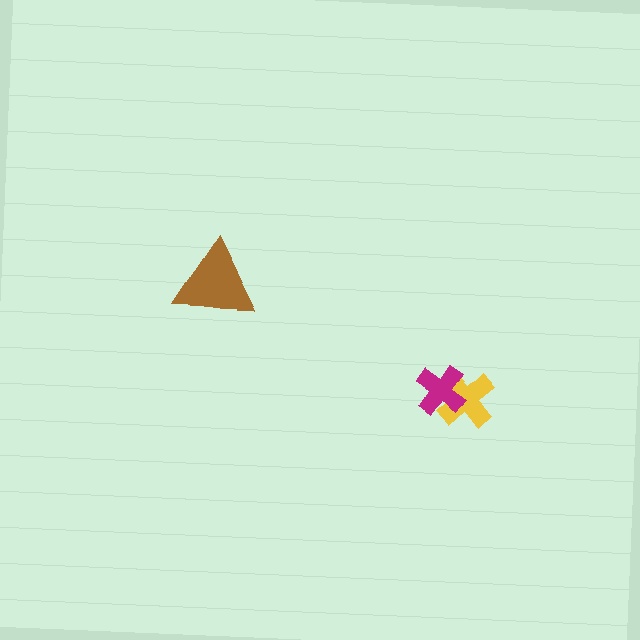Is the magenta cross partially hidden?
No, no other shape covers it.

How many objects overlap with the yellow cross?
1 object overlaps with the yellow cross.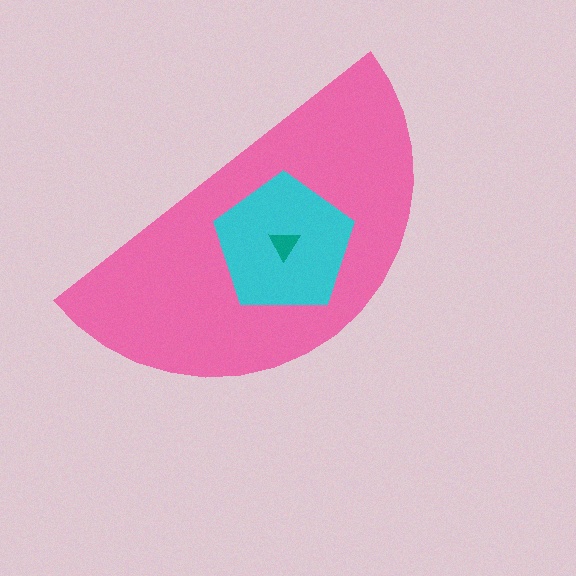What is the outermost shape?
The pink semicircle.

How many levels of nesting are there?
3.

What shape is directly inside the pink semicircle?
The cyan pentagon.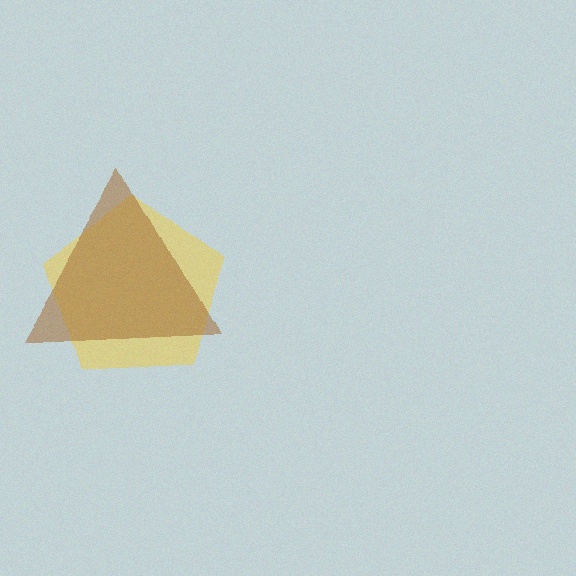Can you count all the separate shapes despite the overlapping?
Yes, there are 2 separate shapes.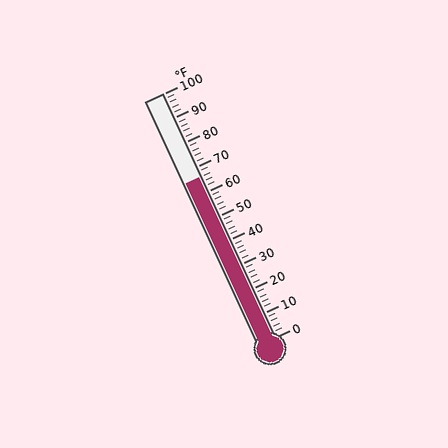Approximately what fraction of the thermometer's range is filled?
The thermometer is filled to approximately 65% of its range.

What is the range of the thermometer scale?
The thermometer scale ranges from 0°F to 100°F.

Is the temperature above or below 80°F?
The temperature is below 80°F.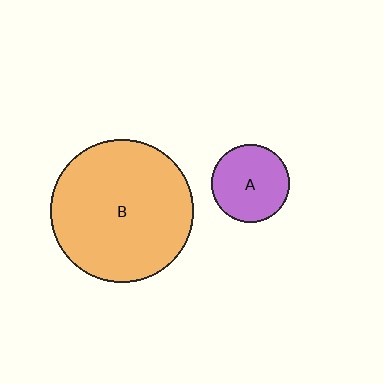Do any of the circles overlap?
No, none of the circles overlap.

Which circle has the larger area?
Circle B (orange).